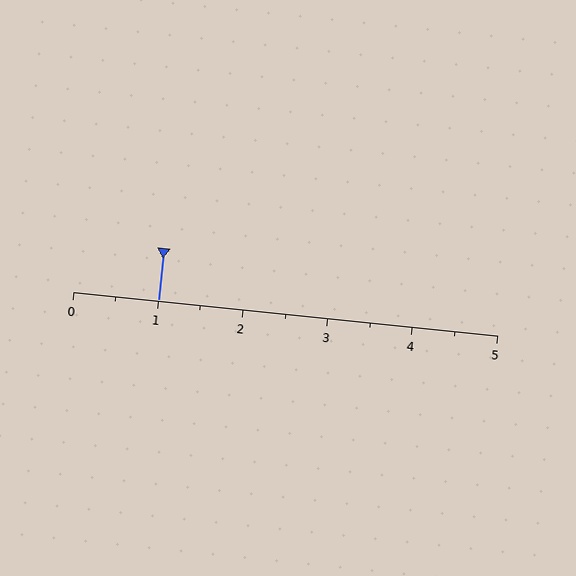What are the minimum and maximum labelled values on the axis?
The axis runs from 0 to 5.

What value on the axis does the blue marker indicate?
The marker indicates approximately 1.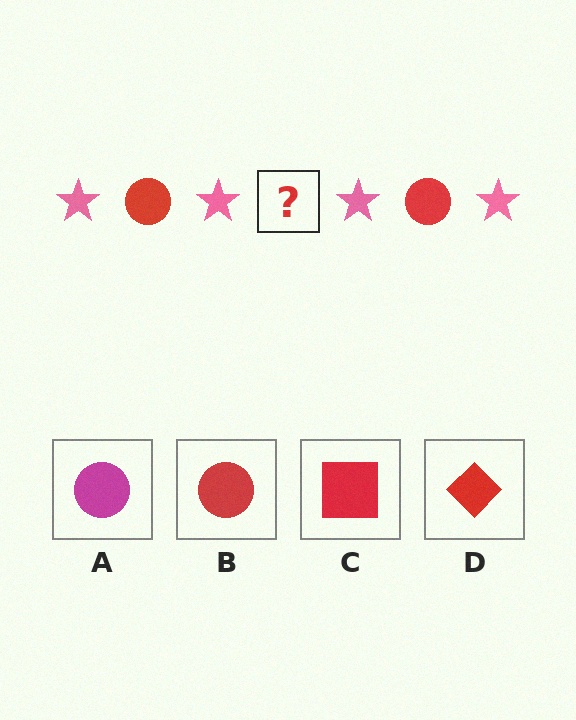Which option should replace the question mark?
Option B.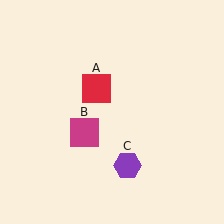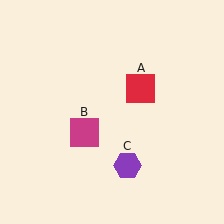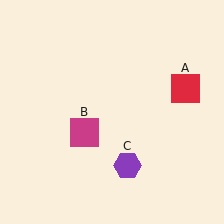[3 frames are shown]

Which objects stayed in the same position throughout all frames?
Magenta square (object B) and purple hexagon (object C) remained stationary.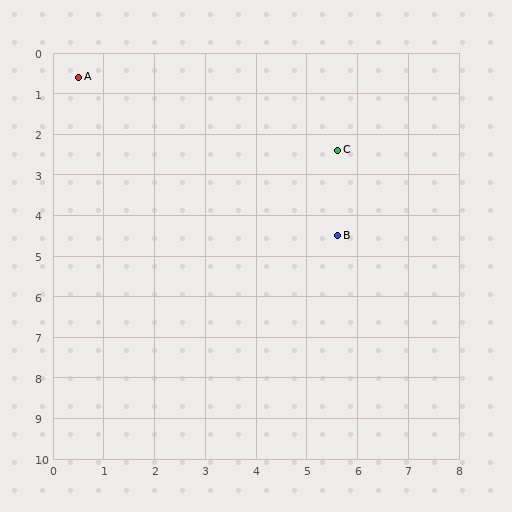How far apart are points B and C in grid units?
Points B and C are about 2.1 grid units apart.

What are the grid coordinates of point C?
Point C is at approximately (5.6, 2.4).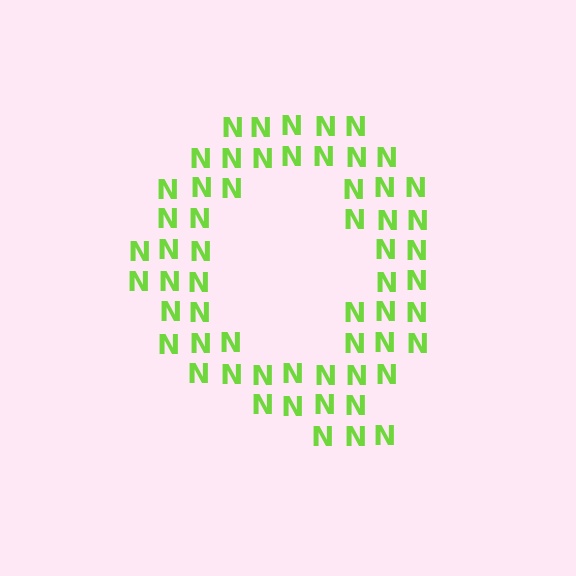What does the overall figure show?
The overall figure shows the letter Q.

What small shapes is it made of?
It is made of small letter N's.